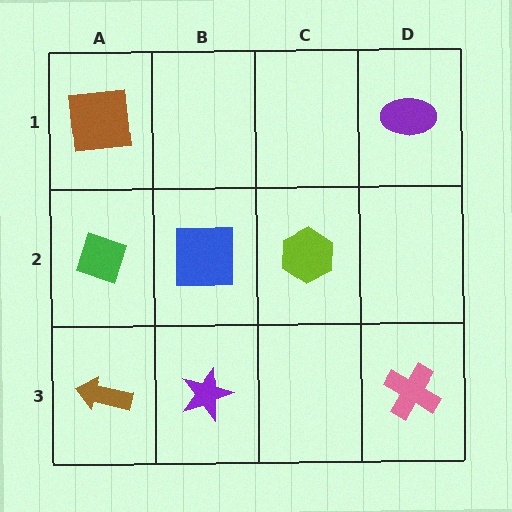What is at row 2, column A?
A green diamond.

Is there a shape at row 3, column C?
No, that cell is empty.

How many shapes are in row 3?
3 shapes.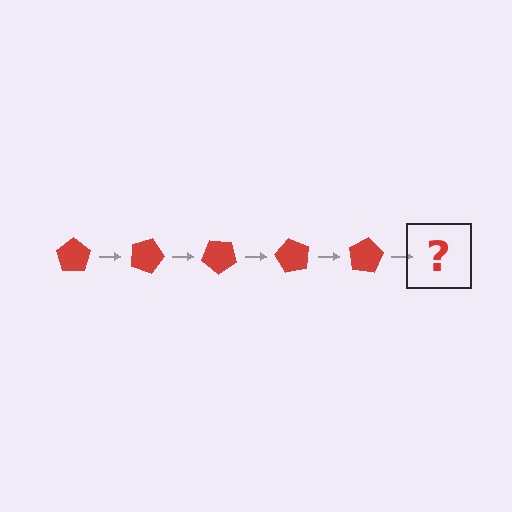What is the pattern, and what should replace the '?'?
The pattern is that the pentagon rotates 20 degrees each step. The '?' should be a red pentagon rotated 100 degrees.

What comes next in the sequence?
The next element should be a red pentagon rotated 100 degrees.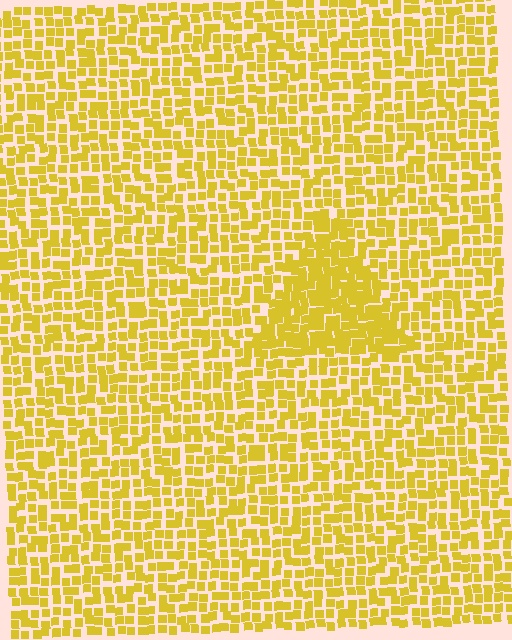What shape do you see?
I see a triangle.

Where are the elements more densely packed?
The elements are more densely packed inside the triangle boundary.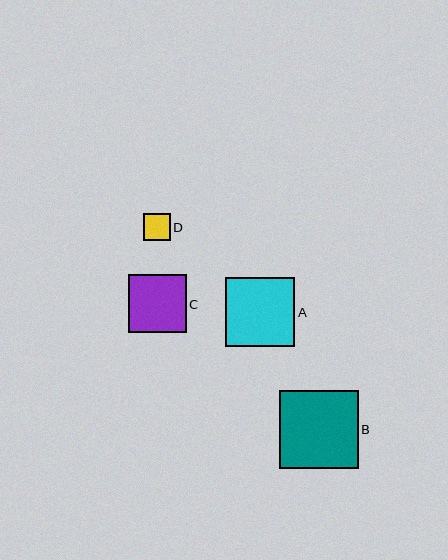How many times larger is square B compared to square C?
Square B is approximately 1.4 times the size of square C.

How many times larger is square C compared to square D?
Square C is approximately 2.1 times the size of square D.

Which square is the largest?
Square B is the largest with a size of approximately 78 pixels.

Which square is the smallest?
Square D is the smallest with a size of approximately 27 pixels.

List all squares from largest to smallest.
From largest to smallest: B, A, C, D.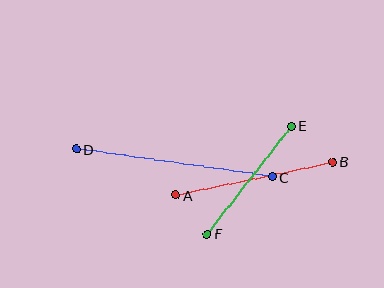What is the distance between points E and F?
The distance is approximately 137 pixels.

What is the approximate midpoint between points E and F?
The midpoint is at approximately (249, 180) pixels.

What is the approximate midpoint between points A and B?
The midpoint is at approximately (254, 178) pixels.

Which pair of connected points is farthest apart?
Points C and D are farthest apart.